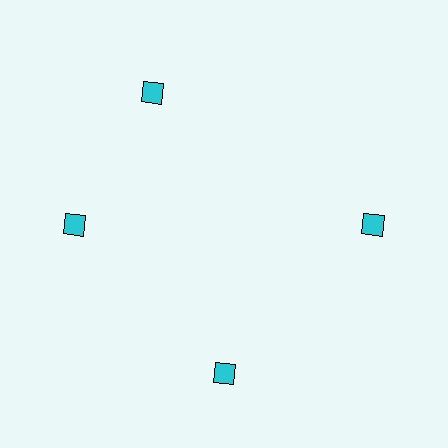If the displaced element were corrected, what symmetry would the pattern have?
It would have 4-fold rotational symmetry — the pattern would map onto itself every 90 degrees.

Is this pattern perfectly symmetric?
No. The 4 cyan diamonds are arranged in a ring, but one element near the 12 o'clock position is rotated out of alignment along the ring, breaking the 4-fold rotational symmetry.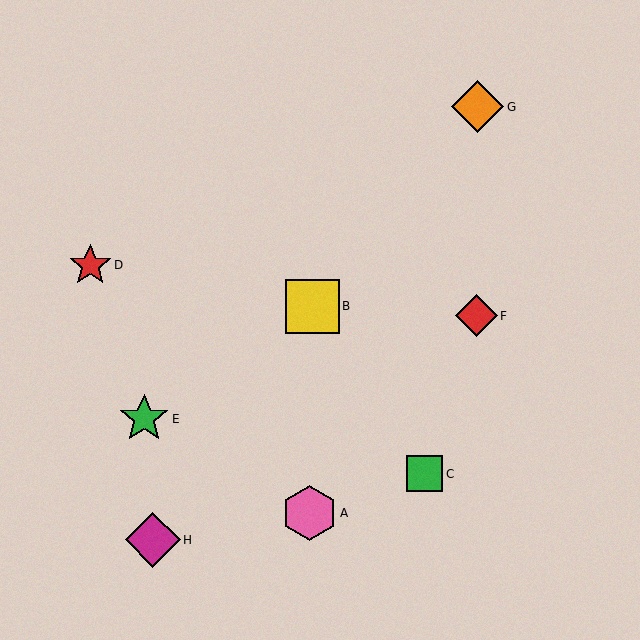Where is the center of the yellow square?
The center of the yellow square is at (312, 306).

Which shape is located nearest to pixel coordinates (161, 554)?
The magenta diamond (labeled H) at (153, 540) is nearest to that location.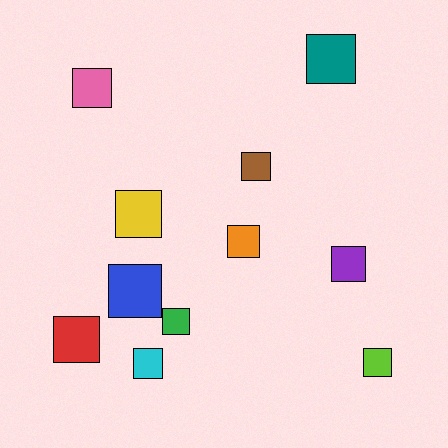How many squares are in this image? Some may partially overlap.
There are 11 squares.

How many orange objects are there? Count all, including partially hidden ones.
There is 1 orange object.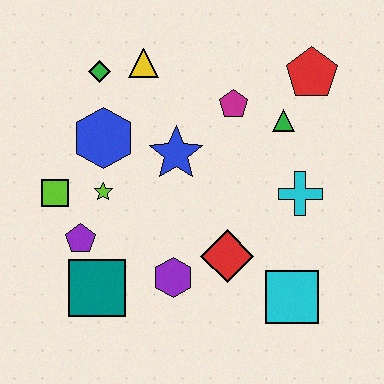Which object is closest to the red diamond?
The purple hexagon is closest to the red diamond.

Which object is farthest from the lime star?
The red pentagon is farthest from the lime star.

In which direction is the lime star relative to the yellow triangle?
The lime star is below the yellow triangle.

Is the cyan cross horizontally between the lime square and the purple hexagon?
No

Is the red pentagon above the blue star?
Yes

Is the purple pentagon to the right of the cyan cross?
No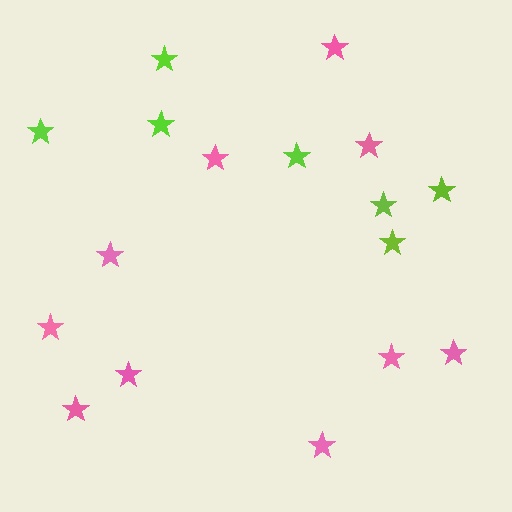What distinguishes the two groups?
There are 2 groups: one group of pink stars (10) and one group of lime stars (7).